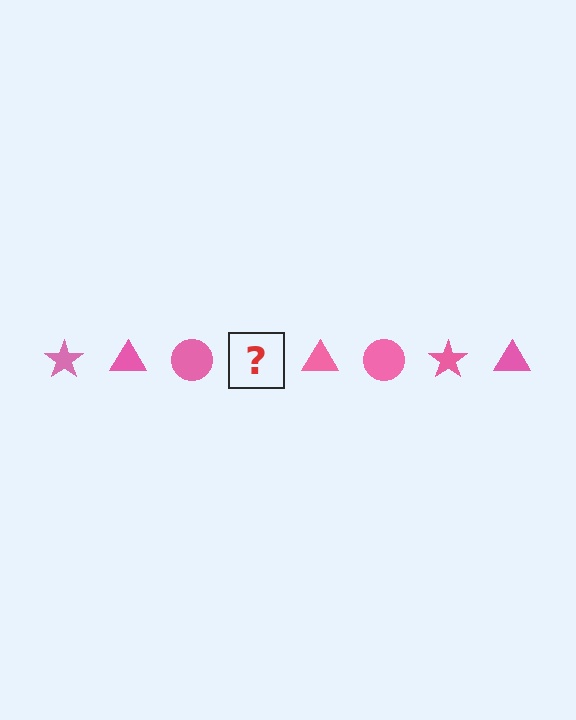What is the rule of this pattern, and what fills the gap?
The rule is that the pattern cycles through star, triangle, circle shapes in pink. The gap should be filled with a pink star.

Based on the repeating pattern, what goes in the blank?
The blank should be a pink star.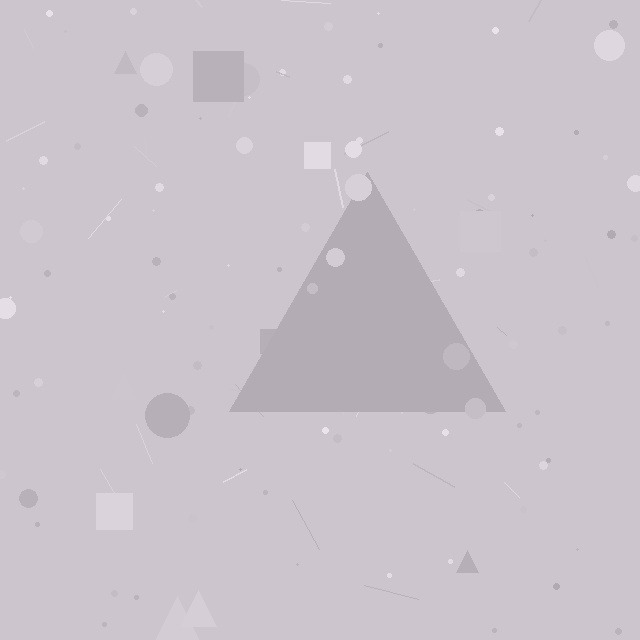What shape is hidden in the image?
A triangle is hidden in the image.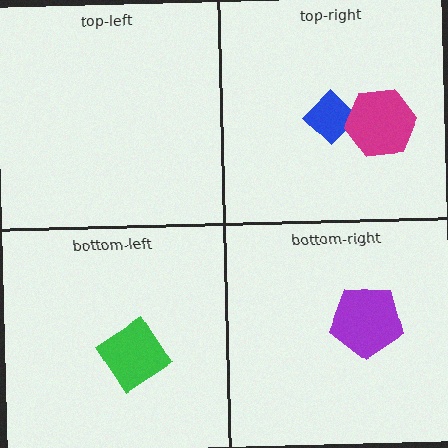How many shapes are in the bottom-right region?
1.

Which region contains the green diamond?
The bottom-left region.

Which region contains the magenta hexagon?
The top-right region.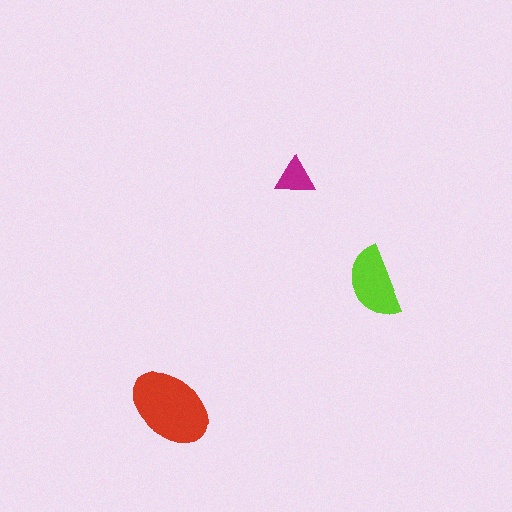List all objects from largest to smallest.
The red ellipse, the lime semicircle, the magenta triangle.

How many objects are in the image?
There are 3 objects in the image.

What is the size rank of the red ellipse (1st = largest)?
1st.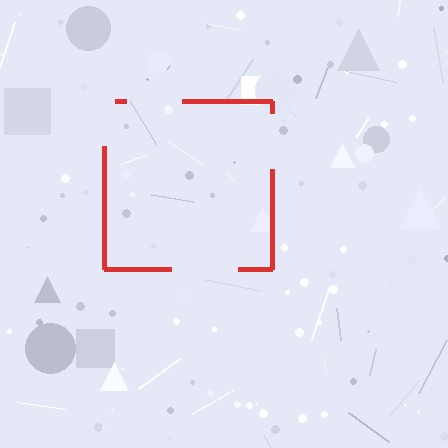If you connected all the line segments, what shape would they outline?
They would outline a square.